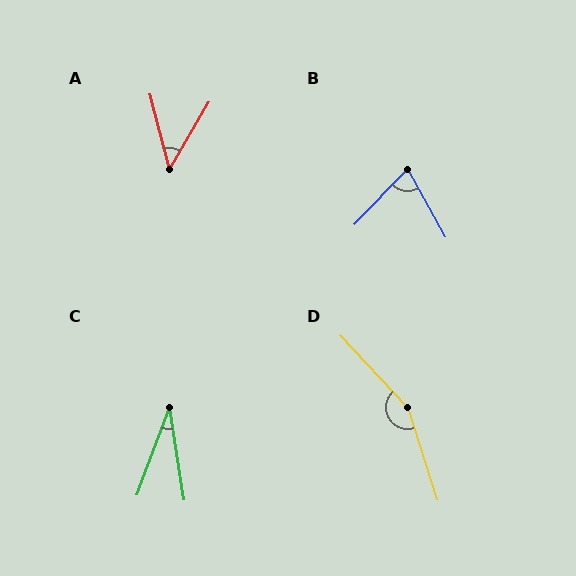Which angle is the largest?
D, at approximately 155 degrees.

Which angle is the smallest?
C, at approximately 29 degrees.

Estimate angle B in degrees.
Approximately 73 degrees.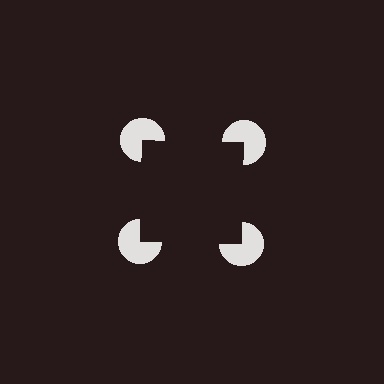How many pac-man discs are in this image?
There are 4 — one at each vertex of the illusory square.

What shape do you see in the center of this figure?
An illusory square — its edges are inferred from the aligned wedge cuts in the pac-man discs, not physically drawn.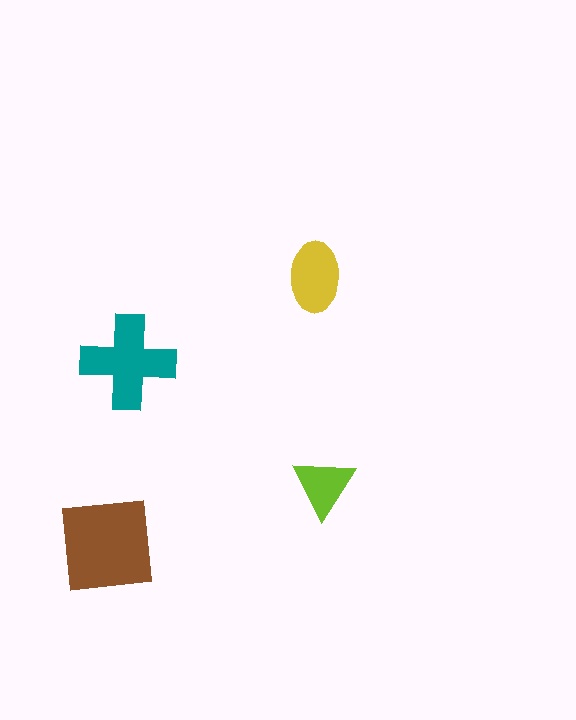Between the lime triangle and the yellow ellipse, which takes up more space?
The yellow ellipse.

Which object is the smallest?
The lime triangle.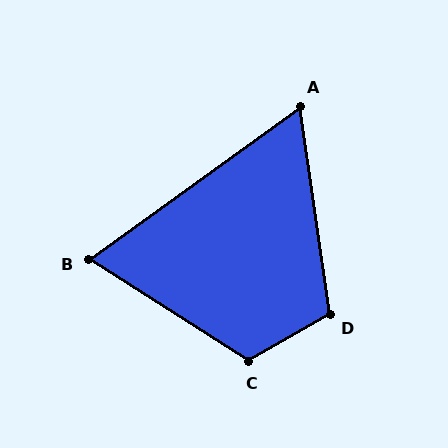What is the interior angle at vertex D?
Approximately 112 degrees (obtuse).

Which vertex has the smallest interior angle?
A, at approximately 62 degrees.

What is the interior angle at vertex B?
Approximately 68 degrees (acute).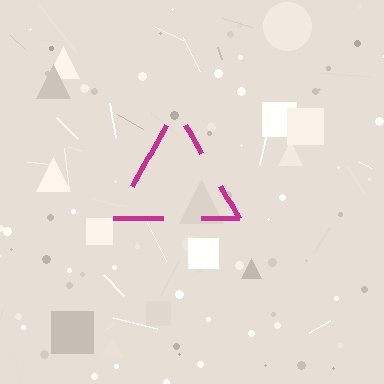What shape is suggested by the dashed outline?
The dashed outline suggests a triangle.